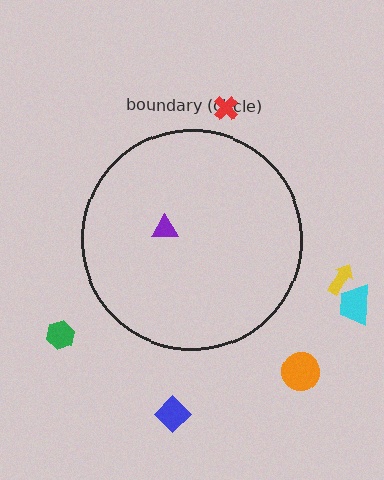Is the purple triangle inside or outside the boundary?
Inside.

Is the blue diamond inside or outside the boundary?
Outside.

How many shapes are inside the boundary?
1 inside, 6 outside.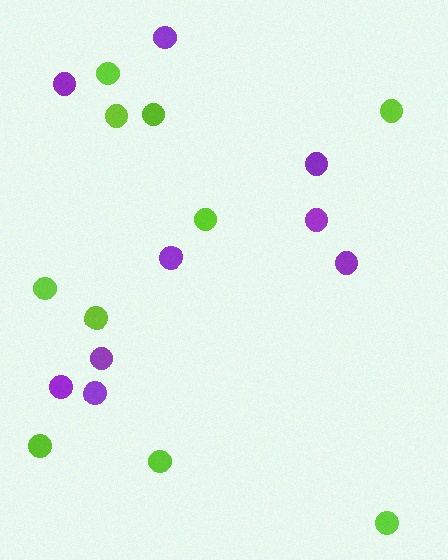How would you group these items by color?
There are 2 groups: one group of purple circles (9) and one group of lime circles (10).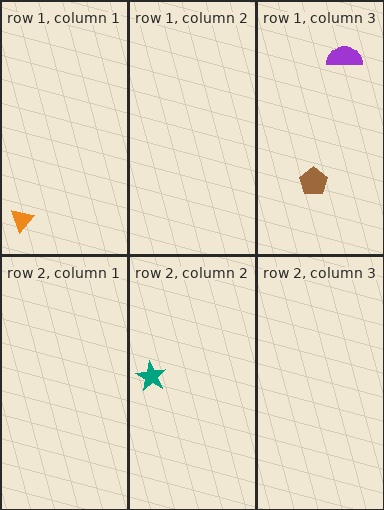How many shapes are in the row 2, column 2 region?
1.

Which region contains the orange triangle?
The row 1, column 1 region.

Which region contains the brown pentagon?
The row 1, column 3 region.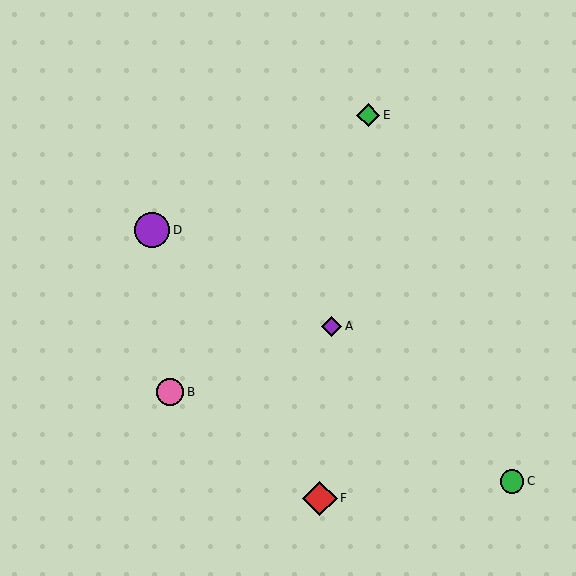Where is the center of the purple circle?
The center of the purple circle is at (152, 230).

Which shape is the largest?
The purple circle (labeled D) is the largest.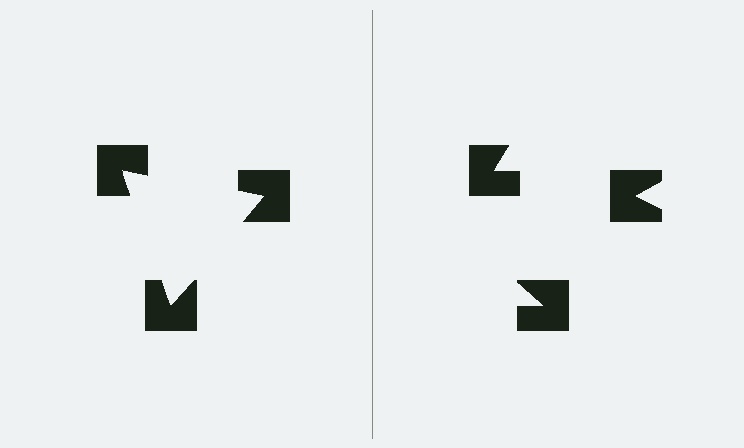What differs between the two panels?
The notched squares are positioned identically on both sides; only the wedge orientations differ. On the left they align to a triangle; on the right they are misaligned.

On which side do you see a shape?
An illusory triangle appears on the left side. On the right side the wedge cuts are rotated, so no coherent shape forms.